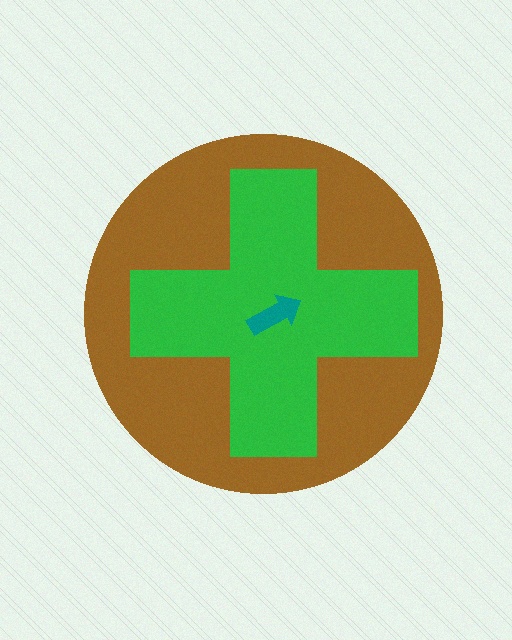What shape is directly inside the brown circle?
The green cross.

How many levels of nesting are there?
3.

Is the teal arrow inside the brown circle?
Yes.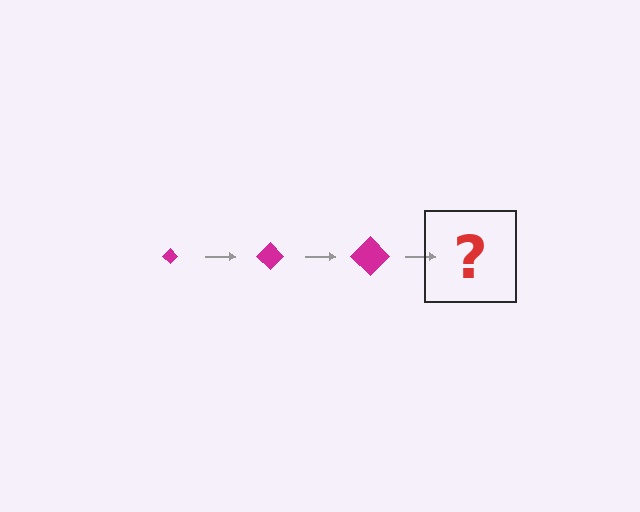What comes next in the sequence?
The next element should be a magenta diamond, larger than the previous one.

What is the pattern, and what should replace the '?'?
The pattern is that the diamond gets progressively larger each step. The '?' should be a magenta diamond, larger than the previous one.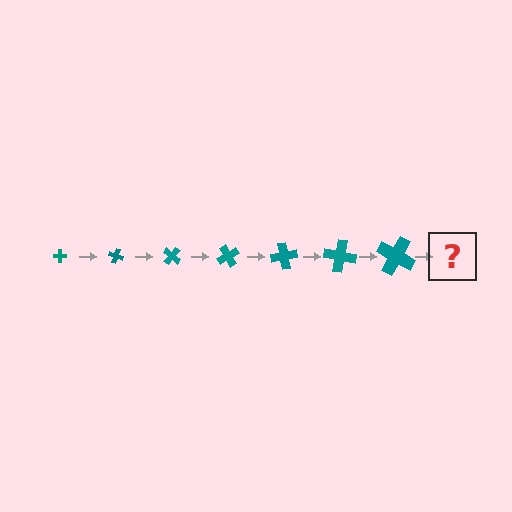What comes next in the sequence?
The next element should be a cross, larger than the previous one and rotated 140 degrees from the start.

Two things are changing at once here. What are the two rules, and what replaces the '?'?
The two rules are that the cross grows larger each step and it rotates 20 degrees each step. The '?' should be a cross, larger than the previous one and rotated 140 degrees from the start.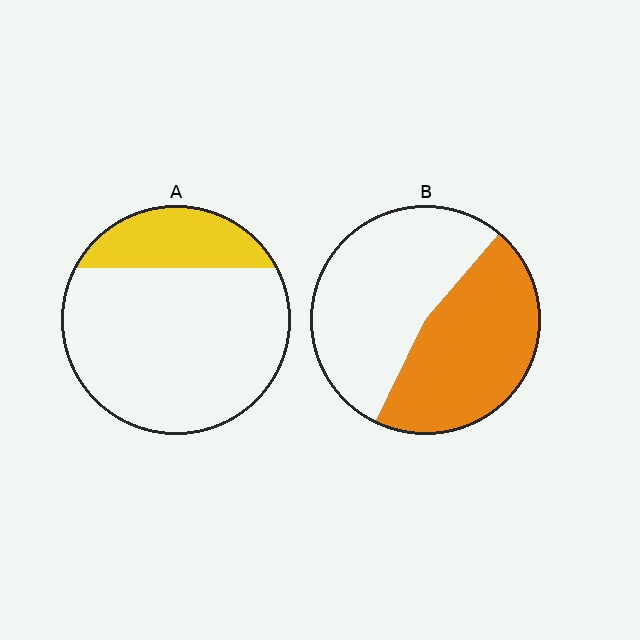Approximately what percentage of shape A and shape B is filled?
A is approximately 20% and B is approximately 45%.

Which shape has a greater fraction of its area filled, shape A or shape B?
Shape B.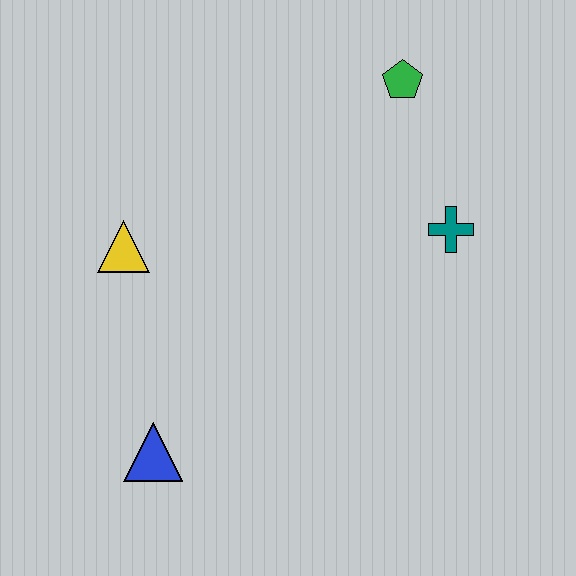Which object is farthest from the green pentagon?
The blue triangle is farthest from the green pentagon.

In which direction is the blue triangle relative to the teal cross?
The blue triangle is to the left of the teal cross.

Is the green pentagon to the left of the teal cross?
Yes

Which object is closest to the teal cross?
The green pentagon is closest to the teal cross.